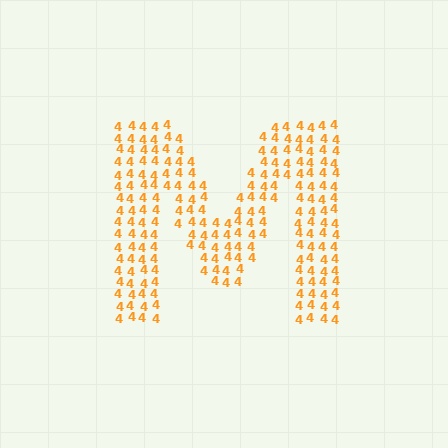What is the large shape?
The large shape is the letter M.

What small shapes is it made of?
It is made of small digit 4's.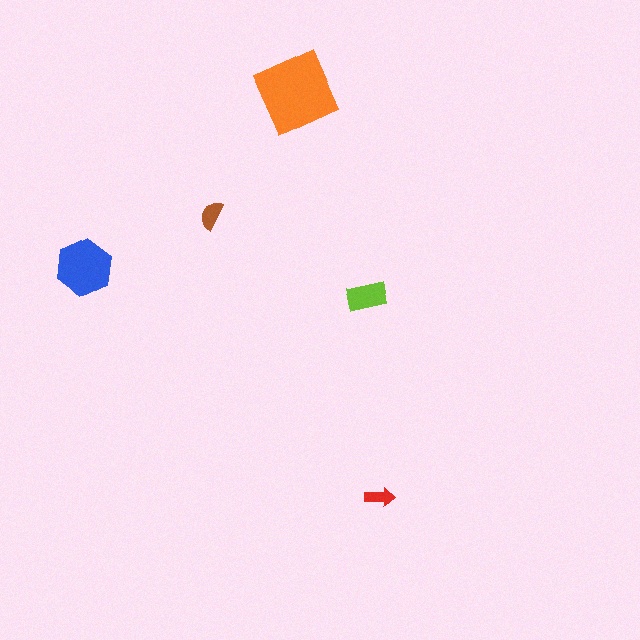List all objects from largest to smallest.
The orange square, the blue hexagon, the lime rectangle, the brown semicircle, the red arrow.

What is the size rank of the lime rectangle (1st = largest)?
3rd.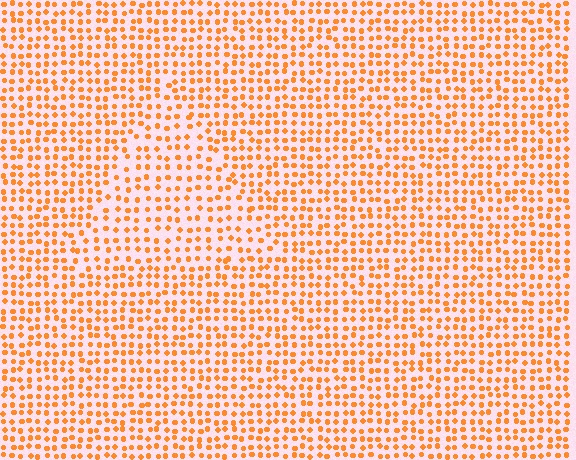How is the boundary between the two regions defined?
The boundary is defined by a change in element density (approximately 1.4x ratio). All elements are the same color, size, and shape.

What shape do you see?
I see a triangle.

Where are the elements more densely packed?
The elements are more densely packed outside the triangle boundary.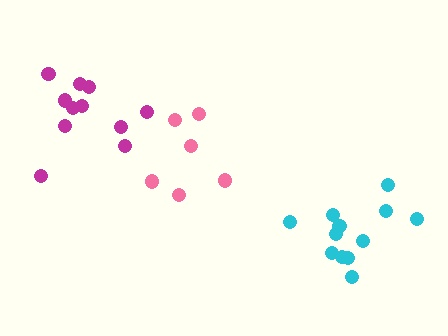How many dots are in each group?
Group 1: 11 dots, Group 2: 6 dots, Group 3: 12 dots (29 total).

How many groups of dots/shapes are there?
There are 3 groups.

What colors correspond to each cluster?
The clusters are colored: magenta, pink, cyan.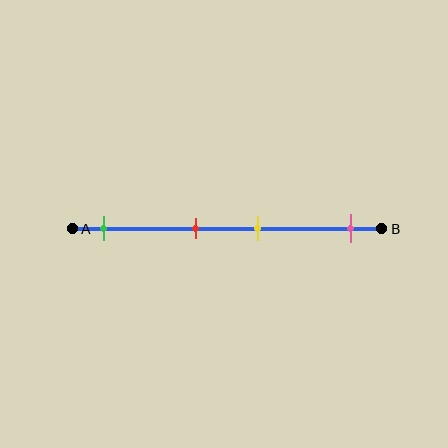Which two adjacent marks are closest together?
The red and yellow marks are the closest adjacent pair.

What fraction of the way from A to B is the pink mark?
The pink mark is approximately 90% (0.9) of the way from A to B.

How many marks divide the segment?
There are 4 marks dividing the segment.